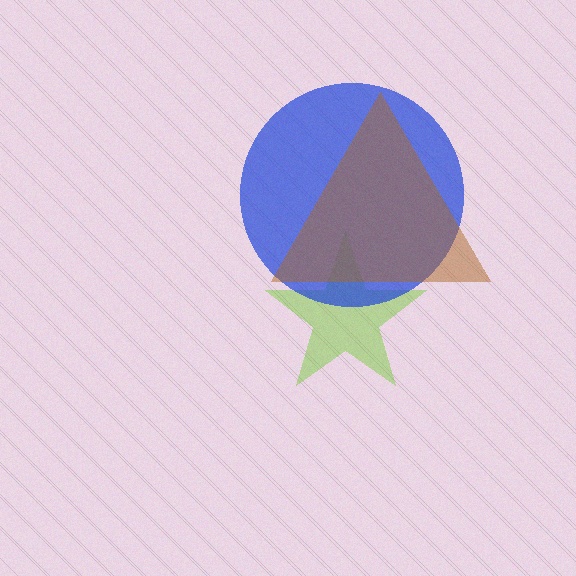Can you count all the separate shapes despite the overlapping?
Yes, there are 3 separate shapes.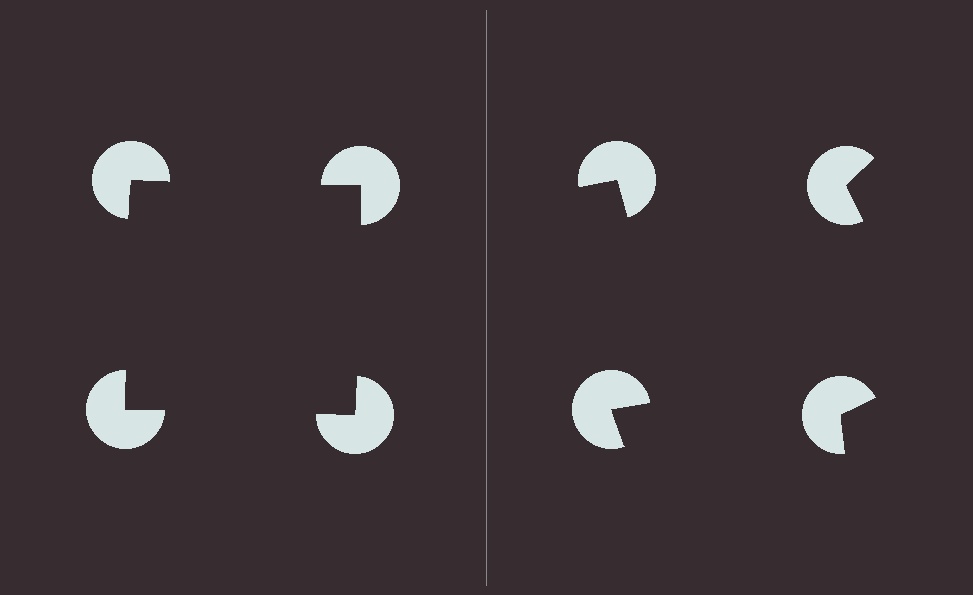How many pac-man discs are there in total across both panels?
8 — 4 on each side.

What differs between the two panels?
The pac-man discs are positioned identically on both sides; only the wedge orientations differ. On the left they align to a square; on the right they are misaligned.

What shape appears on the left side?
An illusory square.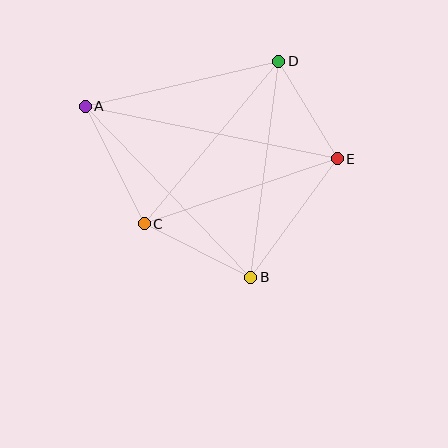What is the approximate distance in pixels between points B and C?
The distance between B and C is approximately 119 pixels.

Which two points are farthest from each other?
Points A and E are farthest from each other.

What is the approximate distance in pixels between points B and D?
The distance between B and D is approximately 218 pixels.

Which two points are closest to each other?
Points D and E are closest to each other.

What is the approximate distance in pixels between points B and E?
The distance between B and E is approximately 147 pixels.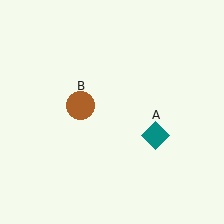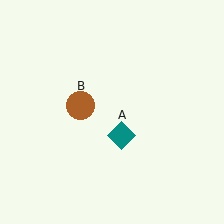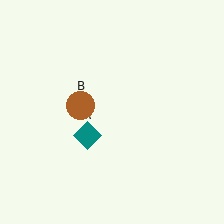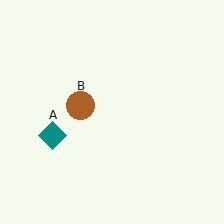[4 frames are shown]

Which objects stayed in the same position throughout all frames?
Brown circle (object B) remained stationary.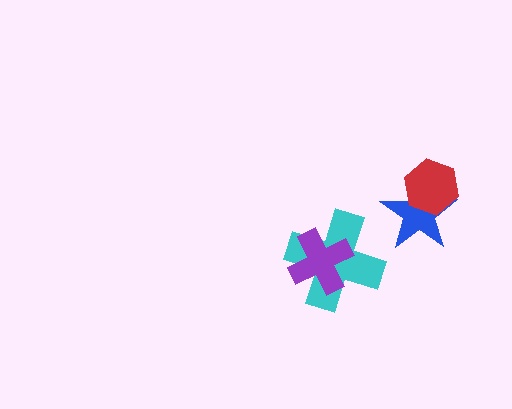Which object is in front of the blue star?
The red hexagon is in front of the blue star.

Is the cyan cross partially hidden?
Yes, it is partially covered by another shape.